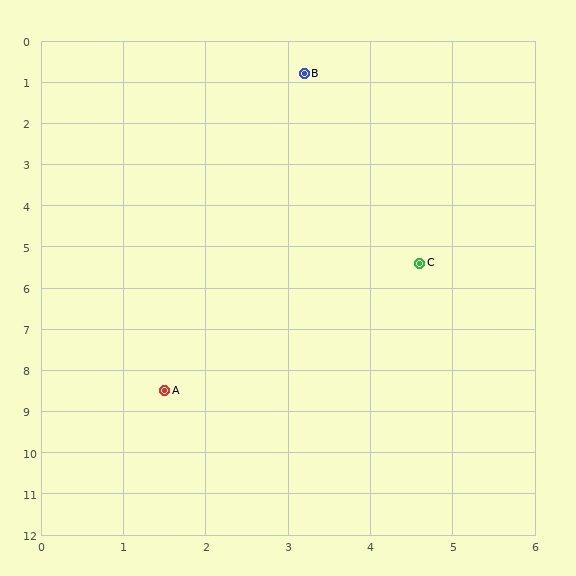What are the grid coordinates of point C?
Point C is at approximately (4.6, 5.4).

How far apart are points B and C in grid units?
Points B and C are about 4.8 grid units apart.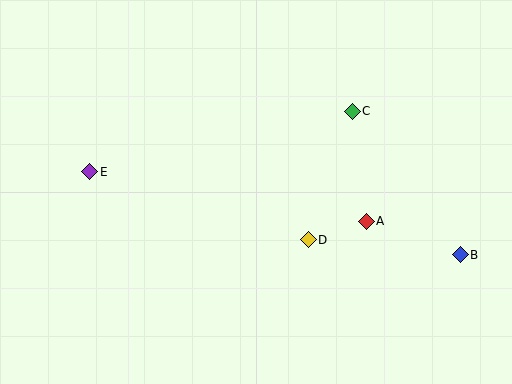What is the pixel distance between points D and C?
The distance between D and C is 136 pixels.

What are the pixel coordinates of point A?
Point A is at (366, 221).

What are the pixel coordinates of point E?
Point E is at (90, 172).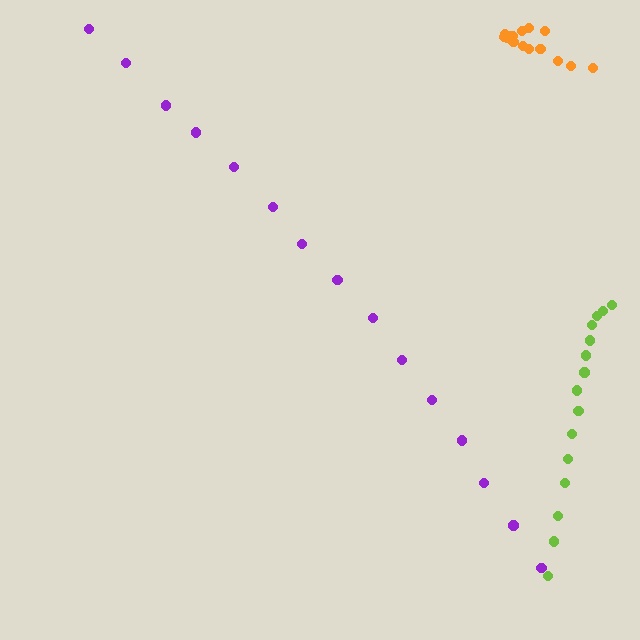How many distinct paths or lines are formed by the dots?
There are 3 distinct paths.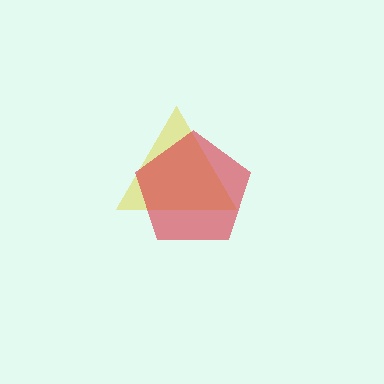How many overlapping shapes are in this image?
There are 2 overlapping shapes in the image.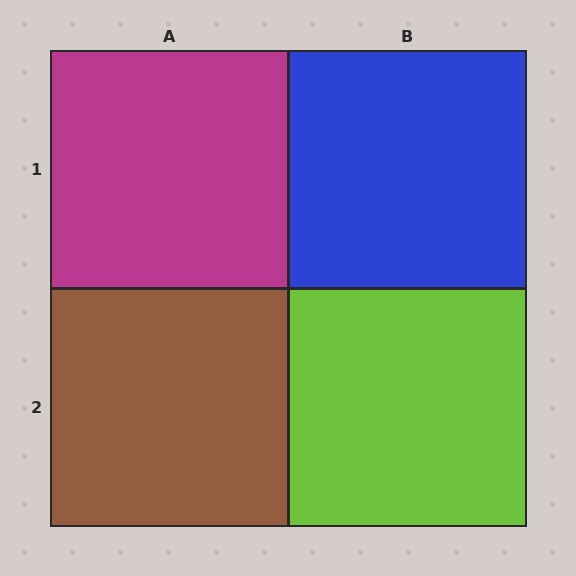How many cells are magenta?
1 cell is magenta.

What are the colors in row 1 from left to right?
Magenta, blue.